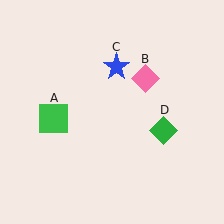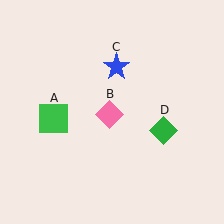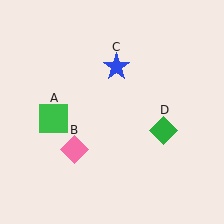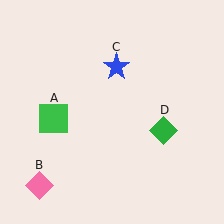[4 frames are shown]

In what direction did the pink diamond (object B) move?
The pink diamond (object B) moved down and to the left.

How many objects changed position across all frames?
1 object changed position: pink diamond (object B).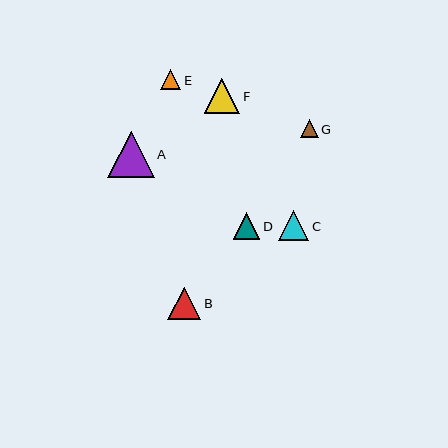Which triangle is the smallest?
Triangle G is the smallest with a size of approximately 18 pixels.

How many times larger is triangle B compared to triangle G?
Triangle B is approximately 1.8 times the size of triangle G.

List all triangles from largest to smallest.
From largest to smallest: A, F, B, C, D, E, G.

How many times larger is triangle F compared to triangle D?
Triangle F is approximately 1.3 times the size of triangle D.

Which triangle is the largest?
Triangle A is the largest with a size of approximately 46 pixels.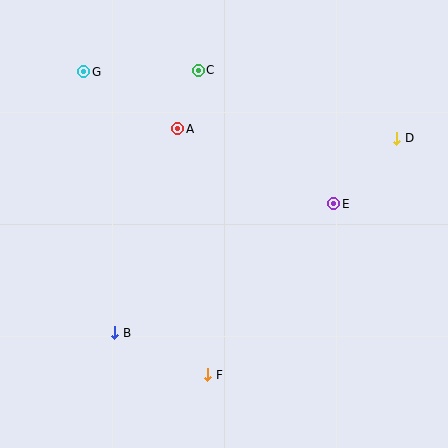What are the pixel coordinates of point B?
Point B is at (115, 333).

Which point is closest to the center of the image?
Point A at (178, 129) is closest to the center.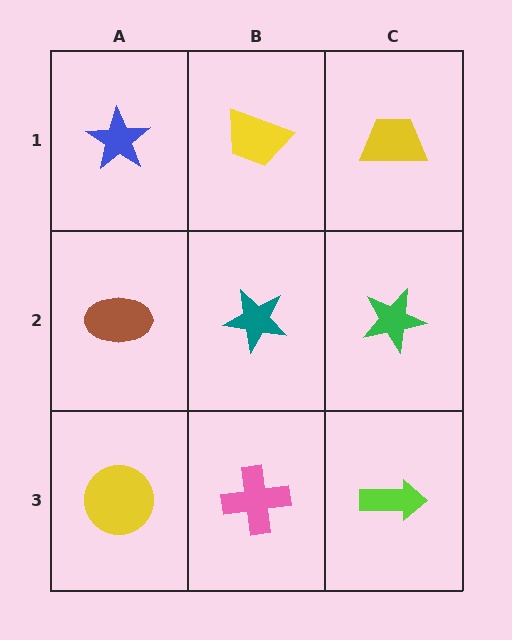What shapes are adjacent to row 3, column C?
A green star (row 2, column C), a pink cross (row 3, column B).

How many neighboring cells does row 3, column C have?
2.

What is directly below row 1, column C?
A green star.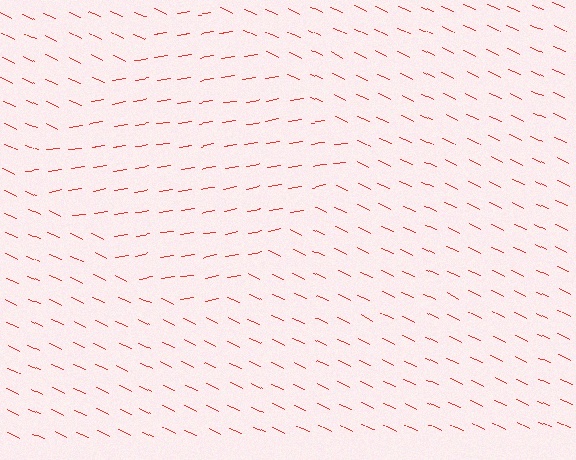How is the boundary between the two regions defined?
The boundary is defined purely by a change in line orientation (approximately 34 degrees difference). All lines are the same color and thickness.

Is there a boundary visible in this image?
Yes, there is a texture boundary formed by a change in line orientation.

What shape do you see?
I see a diamond.